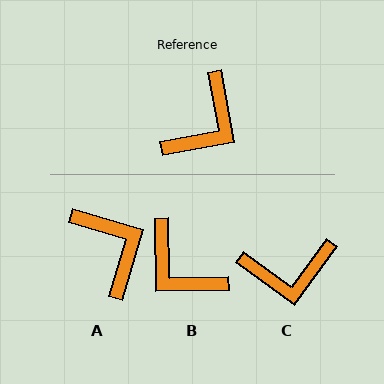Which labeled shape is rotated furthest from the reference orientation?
B, about 100 degrees away.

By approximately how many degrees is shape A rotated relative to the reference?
Approximately 63 degrees counter-clockwise.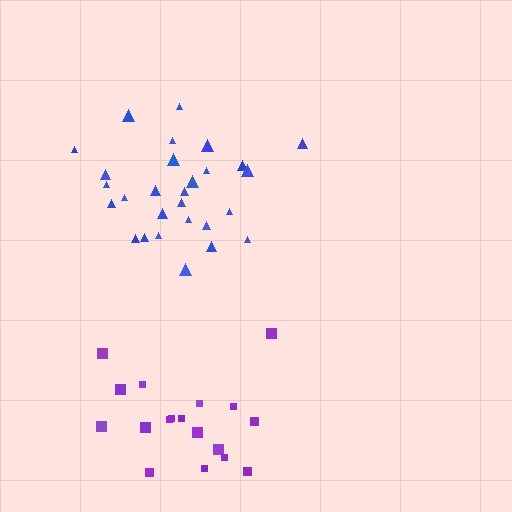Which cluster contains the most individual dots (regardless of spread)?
Blue (28).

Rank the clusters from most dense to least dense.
blue, purple.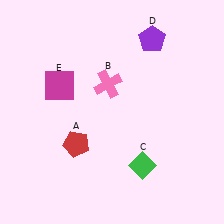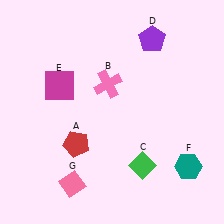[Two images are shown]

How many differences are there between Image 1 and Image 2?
There are 2 differences between the two images.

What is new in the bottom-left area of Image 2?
A pink diamond (G) was added in the bottom-left area of Image 2.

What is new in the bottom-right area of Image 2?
A teal hexagon (F) was added in the bottom-right area of Image 2.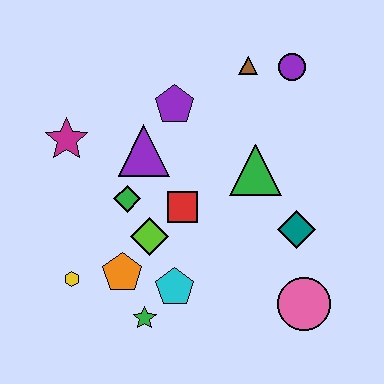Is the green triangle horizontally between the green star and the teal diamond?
Yes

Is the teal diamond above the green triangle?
No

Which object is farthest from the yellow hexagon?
The purple circle is farthest from the yellow hexagon.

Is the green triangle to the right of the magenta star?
Yes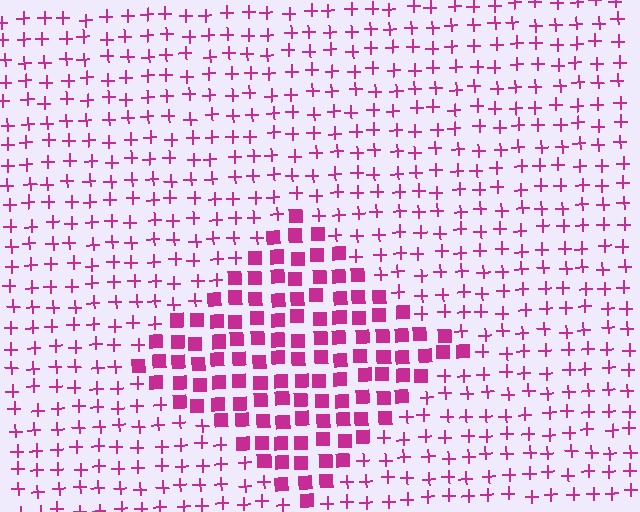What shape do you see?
I see a diamond.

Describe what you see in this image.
The image is filled with small magenta elements arranged in a uniform grid. A diamond-shaped region contains squares, while the surrounding area contains plus signs. The boundary is defined purely by the change in element shape.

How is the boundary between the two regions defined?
The boundary is defined by a change in element shape: squares inside vs. plus signs outside. All elements share the same color and spacing.